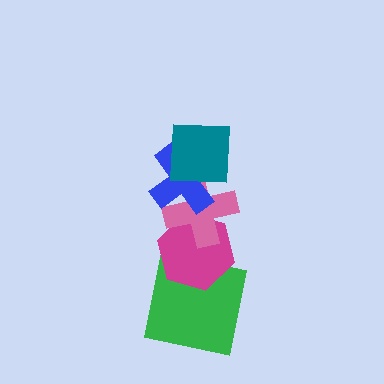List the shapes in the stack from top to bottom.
From top to bottom: the teal square, the blue cross, the pink cross, the magenta hexagon, the green square.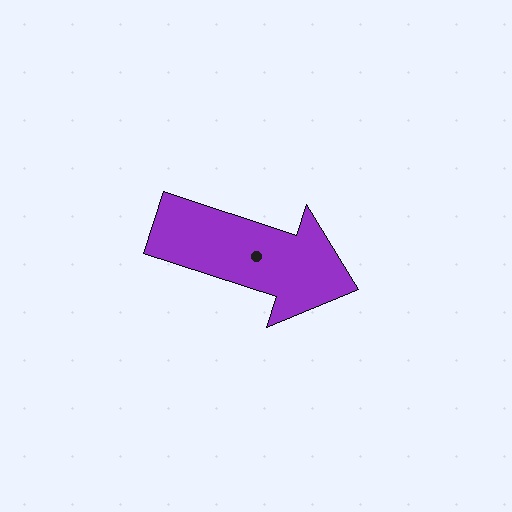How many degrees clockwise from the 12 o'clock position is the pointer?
Approximately 108 degrees.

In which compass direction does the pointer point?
East.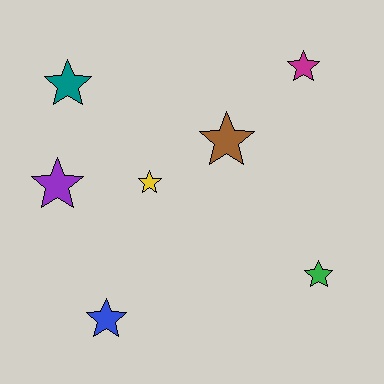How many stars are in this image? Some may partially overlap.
There are 7 stars.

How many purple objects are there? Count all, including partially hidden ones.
There is 1 purple object.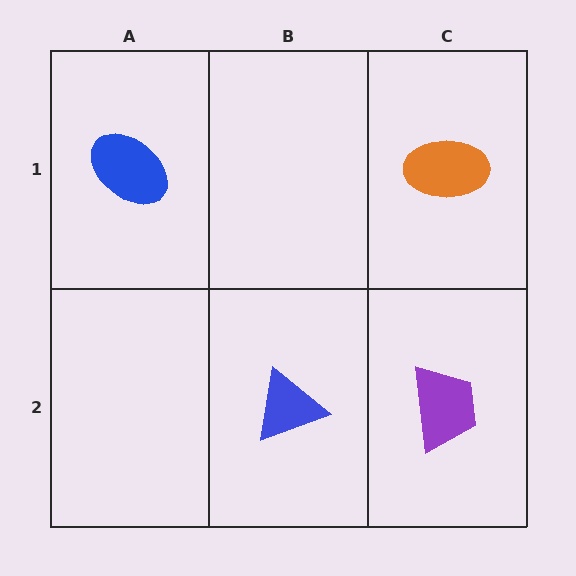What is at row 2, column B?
A blue triangle.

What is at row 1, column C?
An orange ellipse.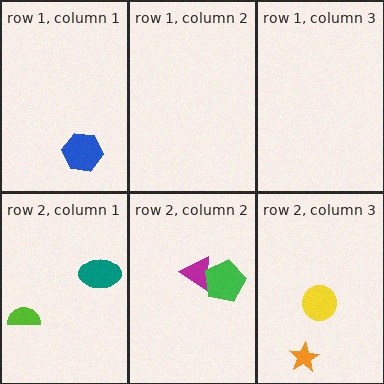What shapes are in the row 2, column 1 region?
The lime semicircle, the teal ellipse.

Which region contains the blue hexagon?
The row 1, column 1 region.